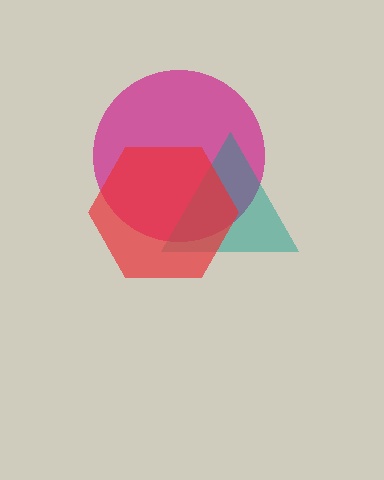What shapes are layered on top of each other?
The layered shapes are: a magenta circle, a teal triangle, a red hexagon.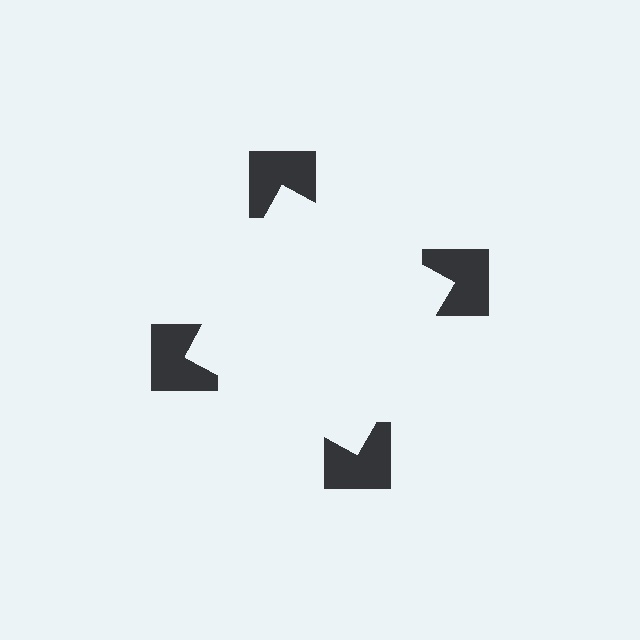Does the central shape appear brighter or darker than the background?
It typically appears slightly brighter than the background, even though no actual brightness change is drawn.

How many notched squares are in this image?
There are 4 — one at each vertex of the illusory square.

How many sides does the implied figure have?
4 sides.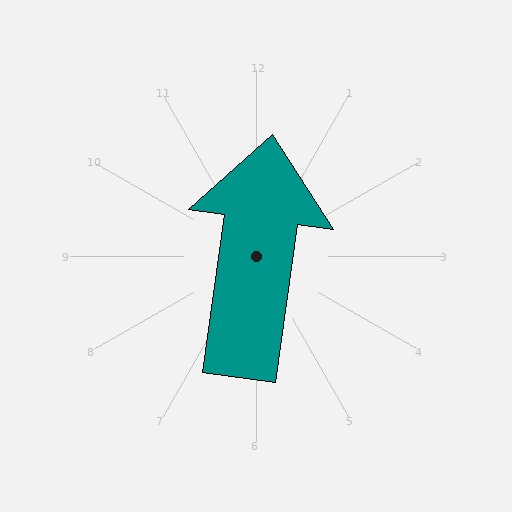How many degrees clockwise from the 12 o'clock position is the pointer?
Approximately 8 degrees.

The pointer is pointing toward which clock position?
Roughly 12 o'clock.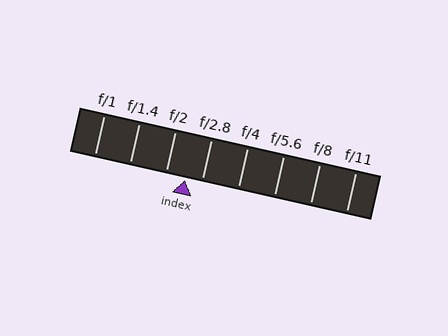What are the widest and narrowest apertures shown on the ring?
The widest aperture shown is f/1 and the narrowest is f/11.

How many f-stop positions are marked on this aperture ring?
There are 8 f-stop positions marked.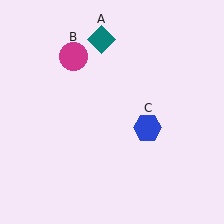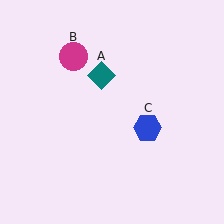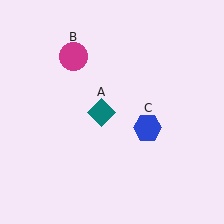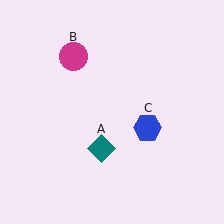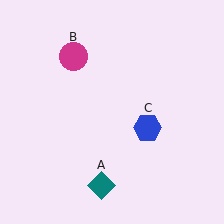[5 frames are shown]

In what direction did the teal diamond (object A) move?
The teal diamond (object A) moved down.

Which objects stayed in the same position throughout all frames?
Magenta circle (object B) and blue hexagon (object C) remained stationary.